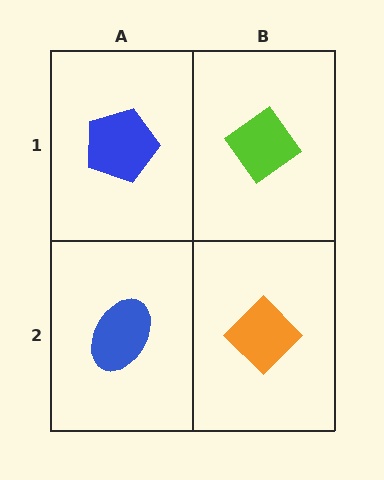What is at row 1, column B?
A lime diamond.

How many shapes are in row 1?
2 shapes.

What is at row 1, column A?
A blue pentagon.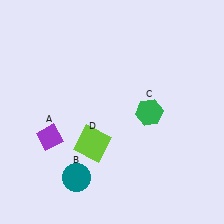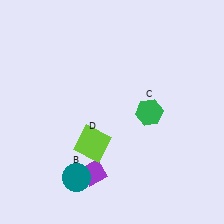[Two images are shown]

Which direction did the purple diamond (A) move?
The purple diamond (A) moved right.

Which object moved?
The purple diamond (A) moved right.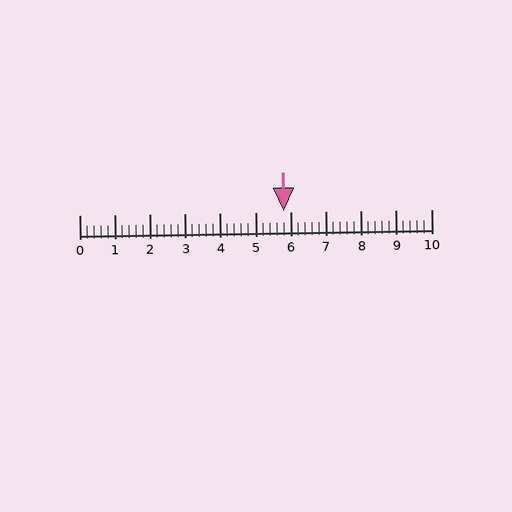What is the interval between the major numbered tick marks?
The major tick marks are spaced 1 units apart.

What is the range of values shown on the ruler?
The ruler shows values from 0 to 10.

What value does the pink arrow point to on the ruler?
The pink arrow points to approximately 5.8.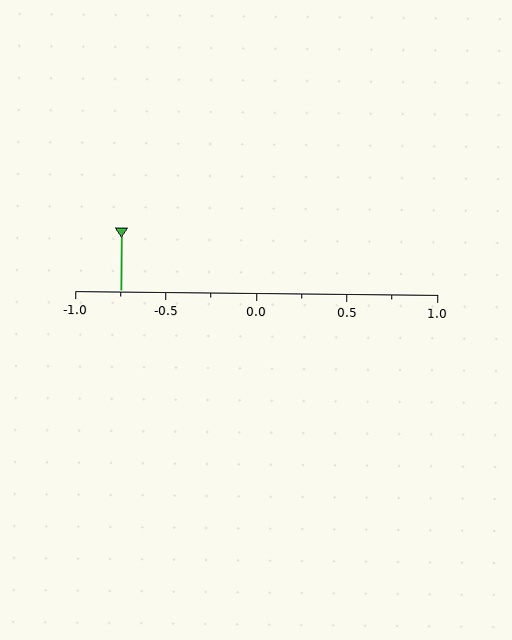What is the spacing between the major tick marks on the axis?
The major ticks are spaced 0.5 apart.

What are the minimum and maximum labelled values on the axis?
The axis runs from -1.0 to 1.0.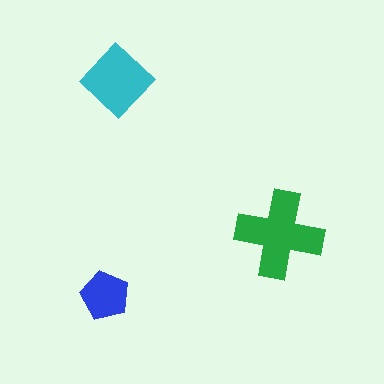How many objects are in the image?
There are 3 objects in the image.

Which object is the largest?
The green cross.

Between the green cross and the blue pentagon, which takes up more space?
The green cross.